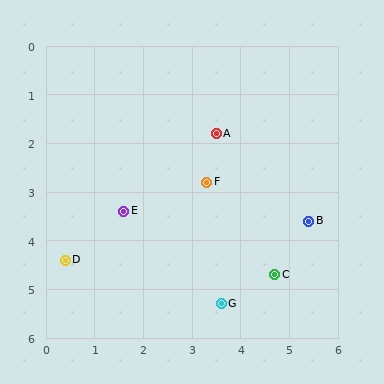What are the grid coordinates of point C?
Point C is at approximately (4.7, 4.7).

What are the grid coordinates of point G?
Point G is at approximately (3.6, 5.3).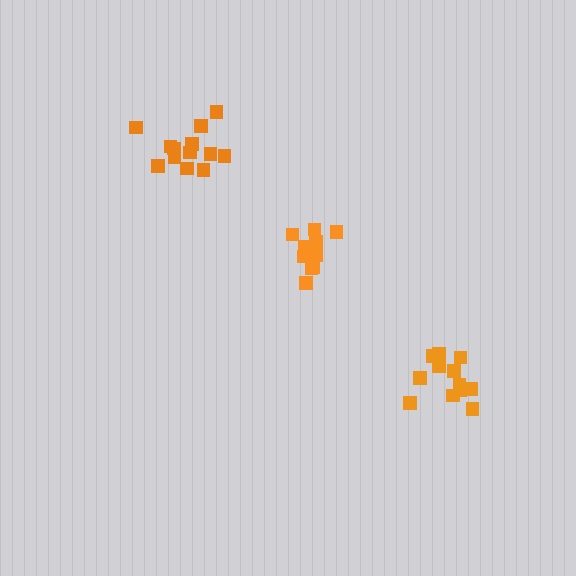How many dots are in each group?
Group 1: 11 dots, Group 2: 12 dots, Group 3: 13 dots (36 total).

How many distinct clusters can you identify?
There are 3 distinct clusters.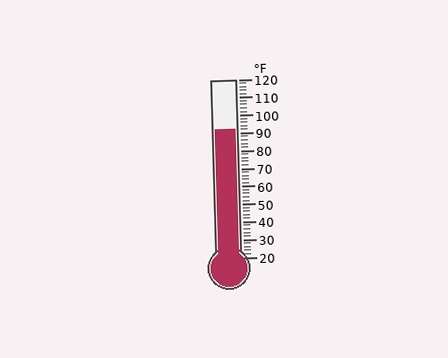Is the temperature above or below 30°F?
The temperature is above 30°F.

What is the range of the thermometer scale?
The thermometer scale ranges from 20°F to 120°F.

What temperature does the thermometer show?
The thermometer shows approximately 92°F.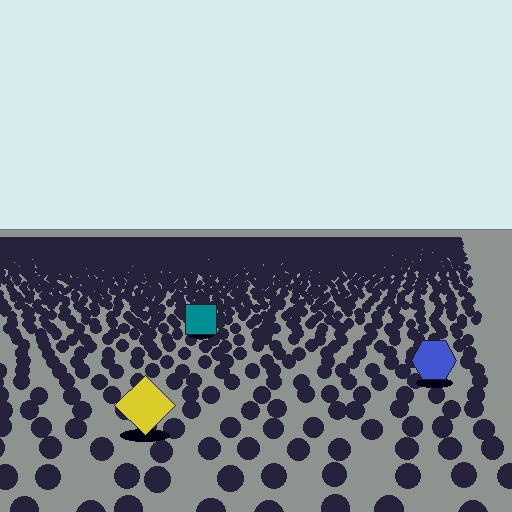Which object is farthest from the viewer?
The teal square is farthest from the viewer. It appears smaller and the ground texture around it is denser.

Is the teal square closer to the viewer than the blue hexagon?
No. The blue hexagon is closer — you can tell from the texture gradient: the ground texture is coarser near it.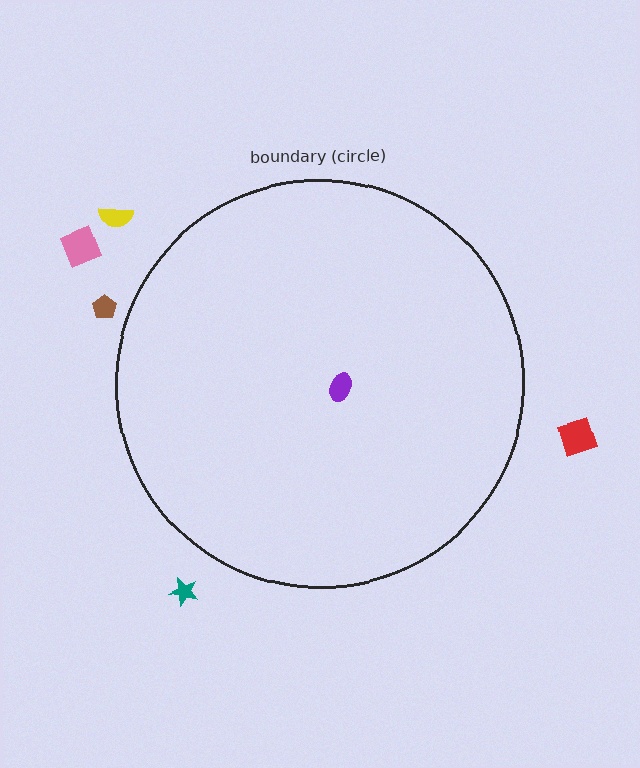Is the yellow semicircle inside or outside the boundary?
Outside.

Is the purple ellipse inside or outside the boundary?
Inside.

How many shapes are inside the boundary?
1 inside, 5 outside.